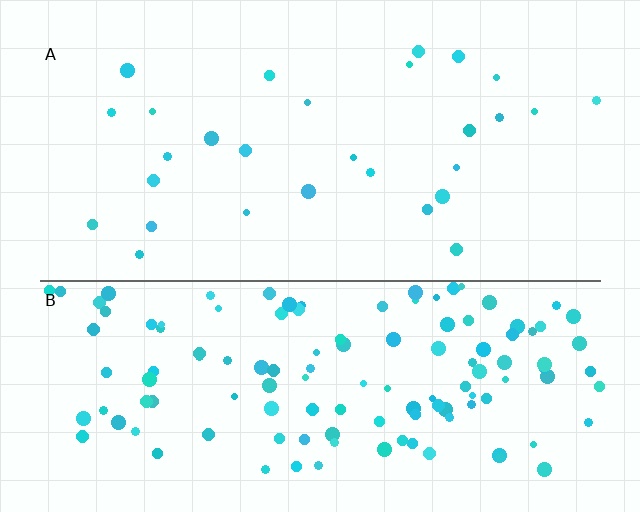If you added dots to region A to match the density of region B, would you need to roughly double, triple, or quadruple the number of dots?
Approximately quadruple.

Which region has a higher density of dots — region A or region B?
B (the bottom).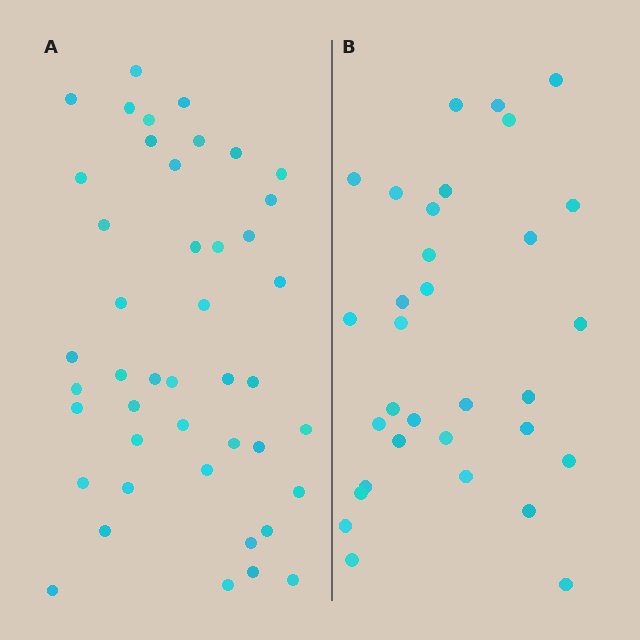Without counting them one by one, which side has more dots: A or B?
Region A (the left region) has more dots.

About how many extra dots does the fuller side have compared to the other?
Region A has roughly 12 or so more dots than region B.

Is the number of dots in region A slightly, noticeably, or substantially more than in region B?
Region A has noticeably more, but not dramatically so. The ratio is roughly 1.4 to 1.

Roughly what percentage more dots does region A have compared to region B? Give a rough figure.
About 40% more.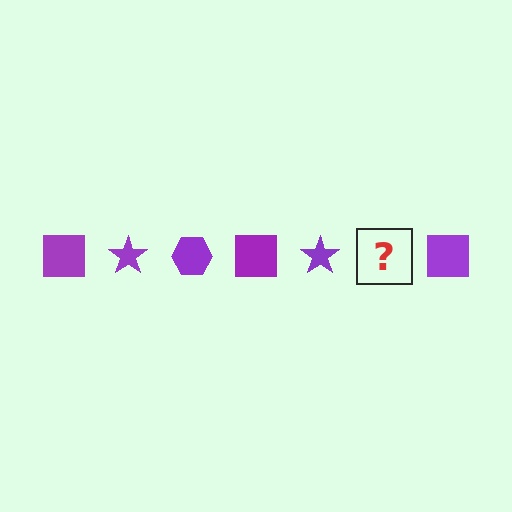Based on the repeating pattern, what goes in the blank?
The blank should be a purple hexagon.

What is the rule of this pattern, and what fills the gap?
The rule is that the pattern cycles through square, star, hexagon shapes in purple. The gap should be filled with a purple hexagon.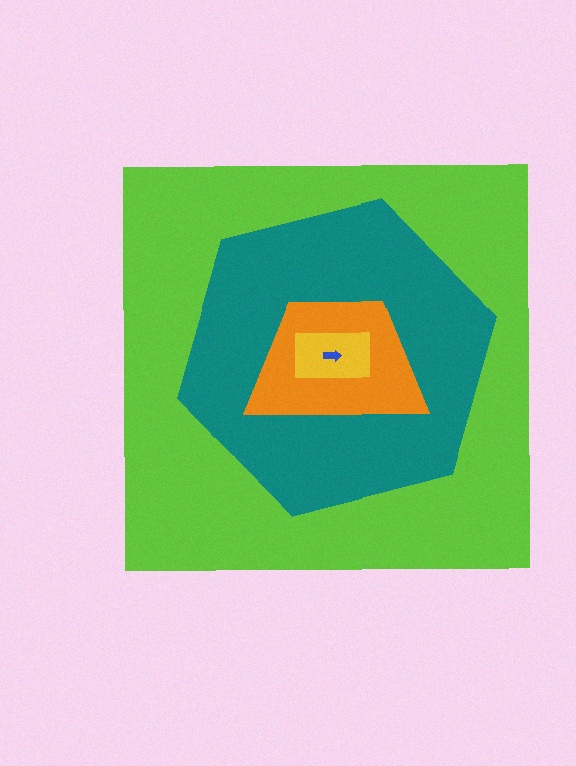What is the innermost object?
The blue arrow.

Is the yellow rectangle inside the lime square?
Yes.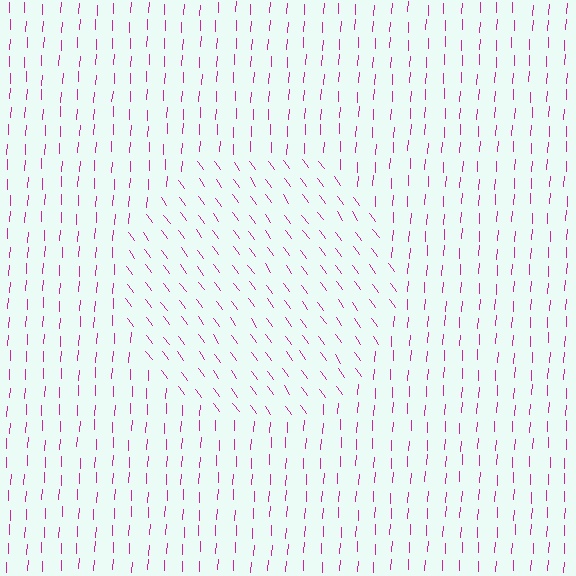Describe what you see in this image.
The image is filled with small magenta line segments. A circle region in the image has lines oriented differently from the surrounding lines, creating a visible texture boundary.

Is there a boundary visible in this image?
Yes, there is a texture boundary formed by a change in line orientation.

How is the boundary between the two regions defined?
The boundary is defined purely by a change in line orientation (approximately 39 degrees difference). All lines are the same color and thickness.